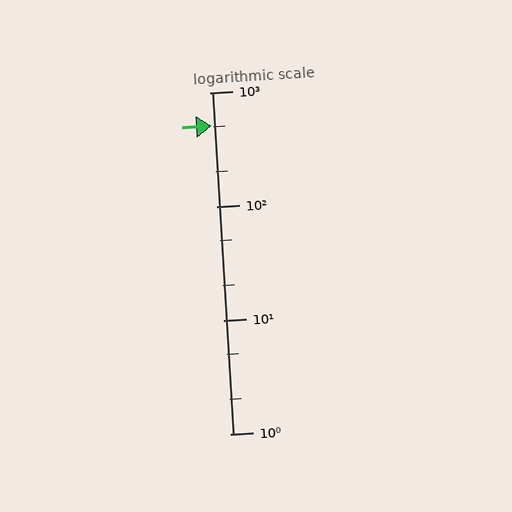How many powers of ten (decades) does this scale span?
The scale spans 3 decades, from 1 to 1000.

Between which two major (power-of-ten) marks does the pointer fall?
The pointer is between 100 and 1000.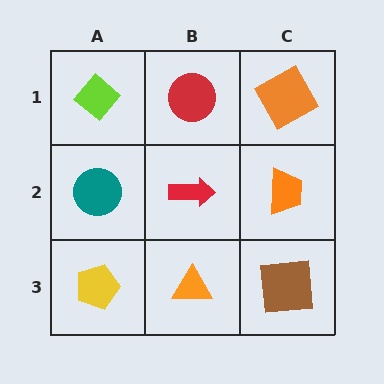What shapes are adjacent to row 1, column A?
A teal circle (row 2, column A), a red circle (row 1, column B).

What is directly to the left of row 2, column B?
A teal circle.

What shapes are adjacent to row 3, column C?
An orange trapezoid (row 2, column C), an orange triangle (row 3, column B).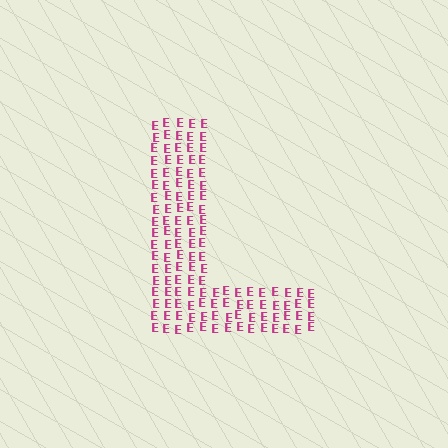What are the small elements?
The small elements are letter E's.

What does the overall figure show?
The overall figure shows the letter L.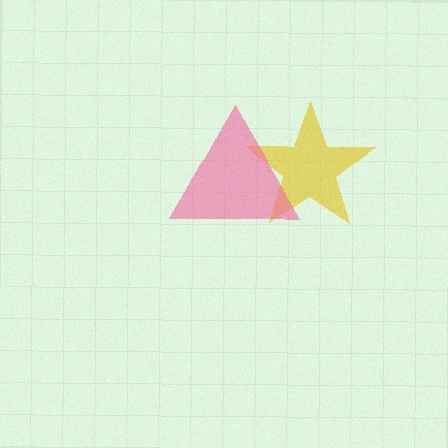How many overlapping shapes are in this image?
There are 2 overlapping shapes in the image.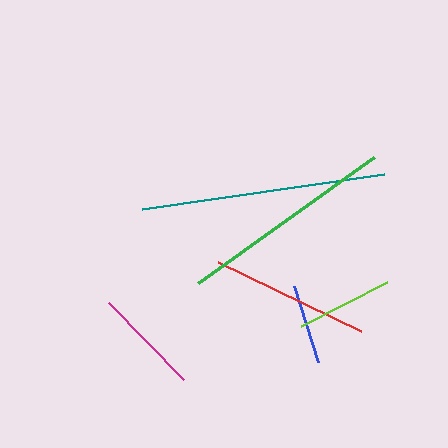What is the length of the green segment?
The green segment is approximately 216 pixels long.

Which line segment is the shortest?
The blue line is the shortest at approximately 80 pixels.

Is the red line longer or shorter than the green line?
The green line is longer than the red line.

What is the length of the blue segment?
The blue segment is approximately 80 pixels long.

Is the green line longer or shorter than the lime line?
The green line is longer than the lime line.